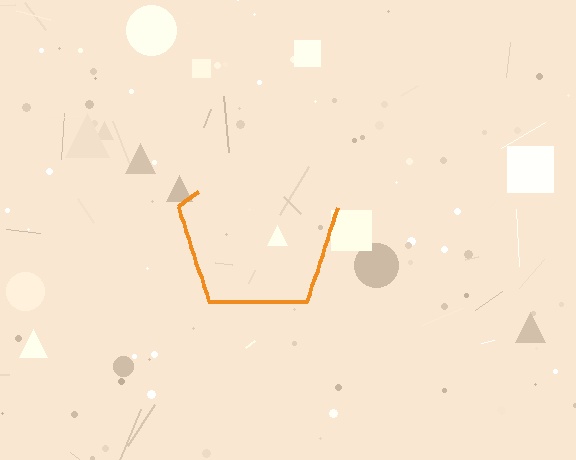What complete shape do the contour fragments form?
The contour fragments form a pentagon.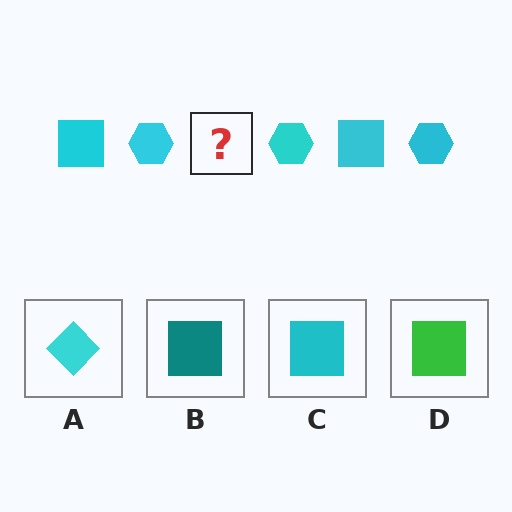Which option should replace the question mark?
Option C.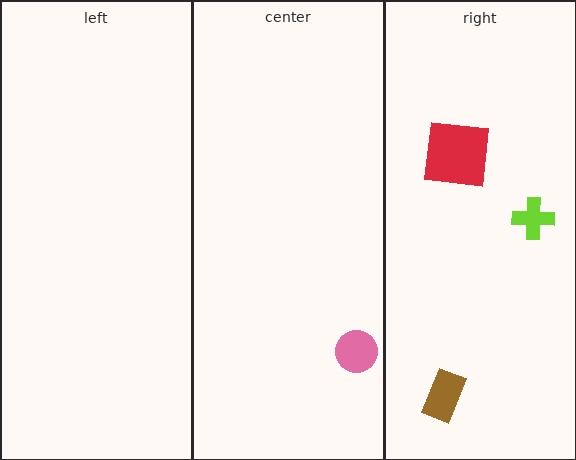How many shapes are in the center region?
1.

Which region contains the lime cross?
The right region.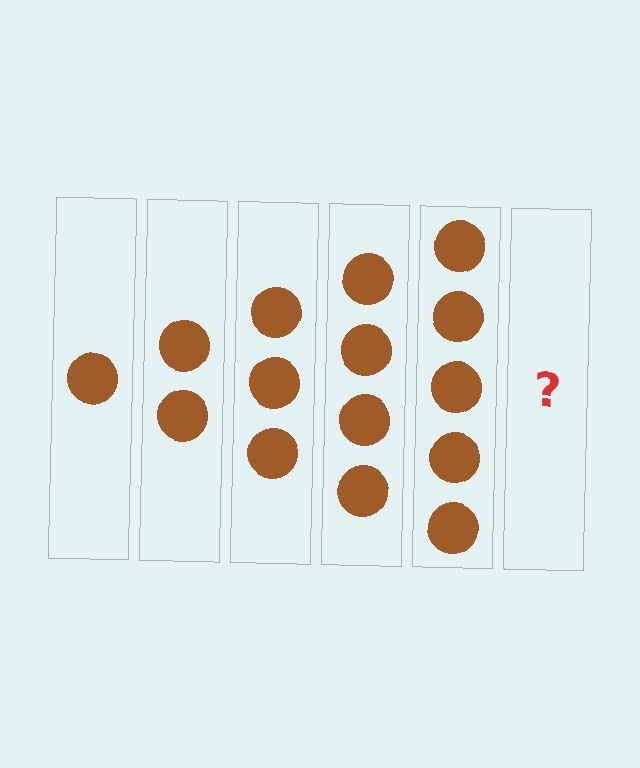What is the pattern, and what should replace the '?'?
The pattern is that each step adds one more circle. The '?' should be 6 circles.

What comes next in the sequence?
The next element should be 6 circles.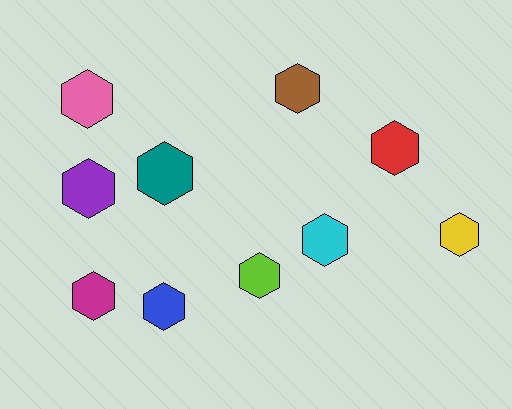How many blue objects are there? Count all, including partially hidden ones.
There is 1 blue object.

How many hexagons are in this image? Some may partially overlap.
There are 10 hexagons.